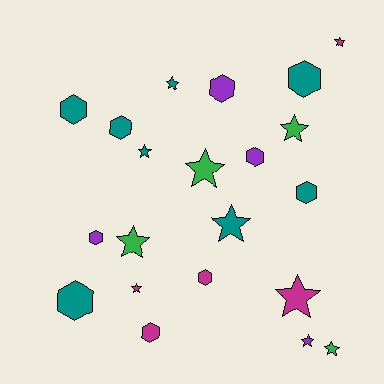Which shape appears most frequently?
Star, with 11 objects.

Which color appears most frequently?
Teal, with 8 objects.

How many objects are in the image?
There are 21 objects.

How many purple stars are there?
There is 1 purple star.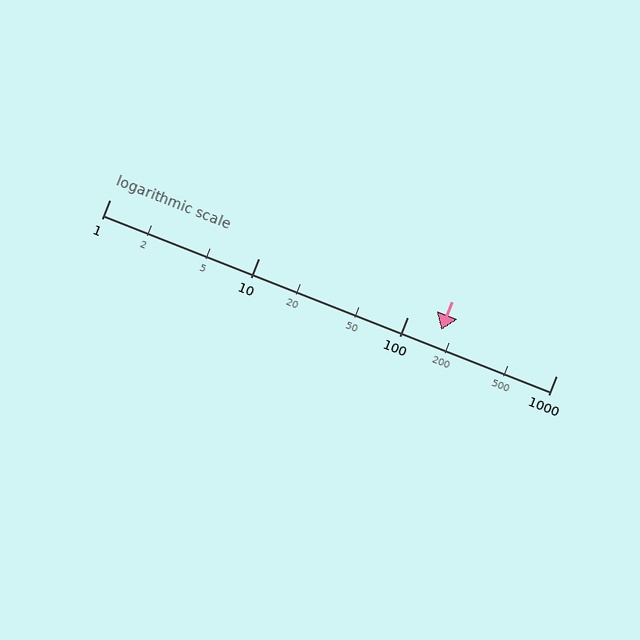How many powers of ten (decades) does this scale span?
The scale spans 3 decades, from 1 to 1000.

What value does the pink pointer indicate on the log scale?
The pointer indicates approximately 170.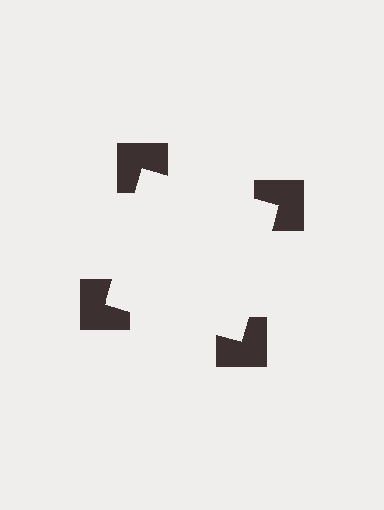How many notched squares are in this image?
There are 4 — one at each vertex of the illusory square.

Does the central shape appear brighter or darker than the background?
It typically appears slightly brighter than the background, even though no actual brightness change is drawn.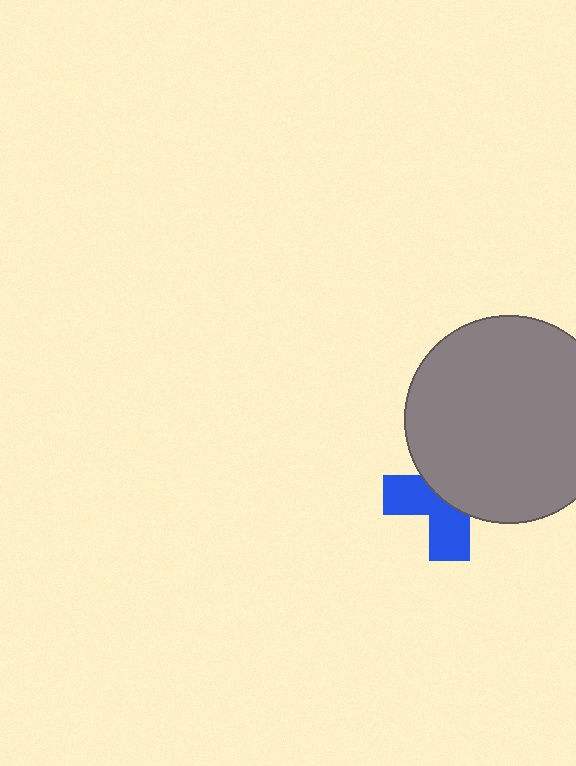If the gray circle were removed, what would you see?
You would see the complete blue cross.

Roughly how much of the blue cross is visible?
About half of it is visible (roughly 45%).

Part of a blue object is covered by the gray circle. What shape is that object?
It is a cross.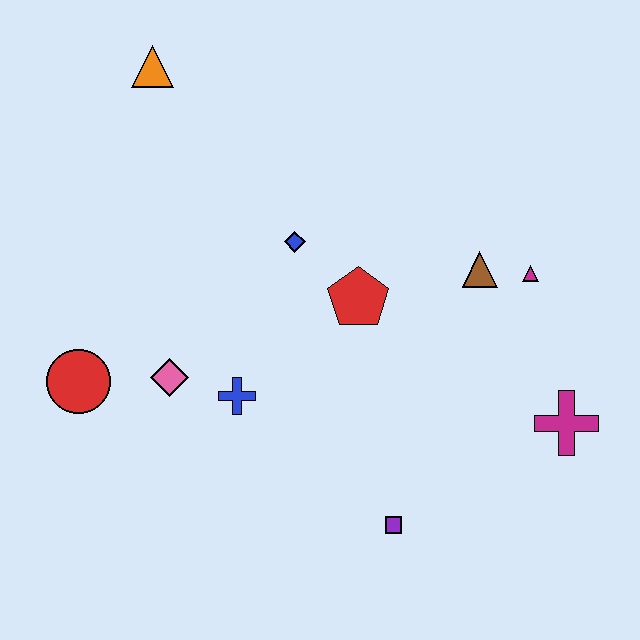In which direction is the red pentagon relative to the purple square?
The red pentagon is above the purple square.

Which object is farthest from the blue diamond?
The magenta cross is farthest from the blue diamond.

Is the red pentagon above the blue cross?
Yes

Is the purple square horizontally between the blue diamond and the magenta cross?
Yes